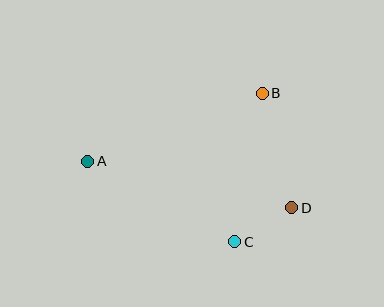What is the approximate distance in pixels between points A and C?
The distance between A and C is approximately 168 pixels.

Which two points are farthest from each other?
Points A and D are farthest from each other.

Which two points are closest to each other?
Points C and D are closest to each other.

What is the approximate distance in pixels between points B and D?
The distance between B and D is approximately 118 pixels.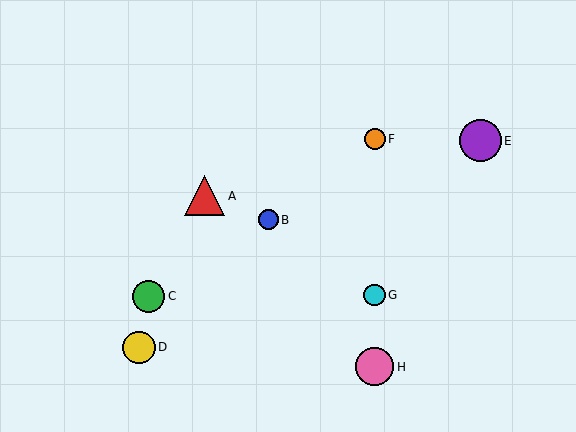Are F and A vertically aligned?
No, F is at x≈375 and A is at x≈205.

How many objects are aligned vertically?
3 objects (F, G, H) are aligned vertically.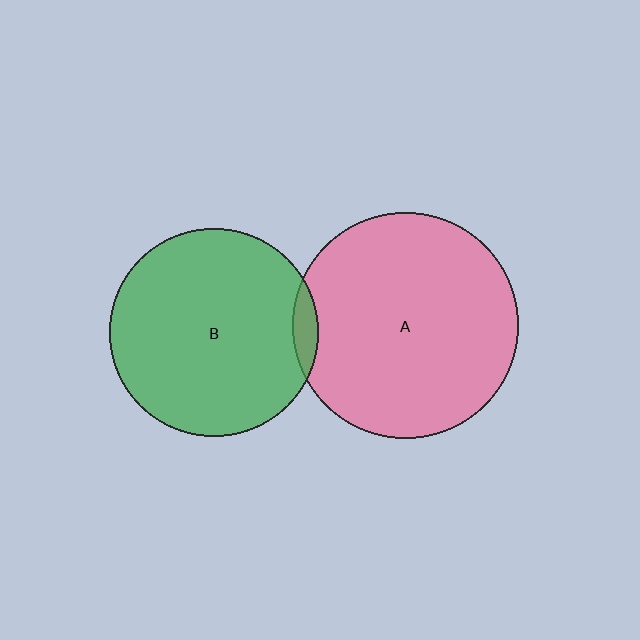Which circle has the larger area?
Circle A (pink).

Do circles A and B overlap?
Yes.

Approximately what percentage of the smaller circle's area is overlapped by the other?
Approximately 5%.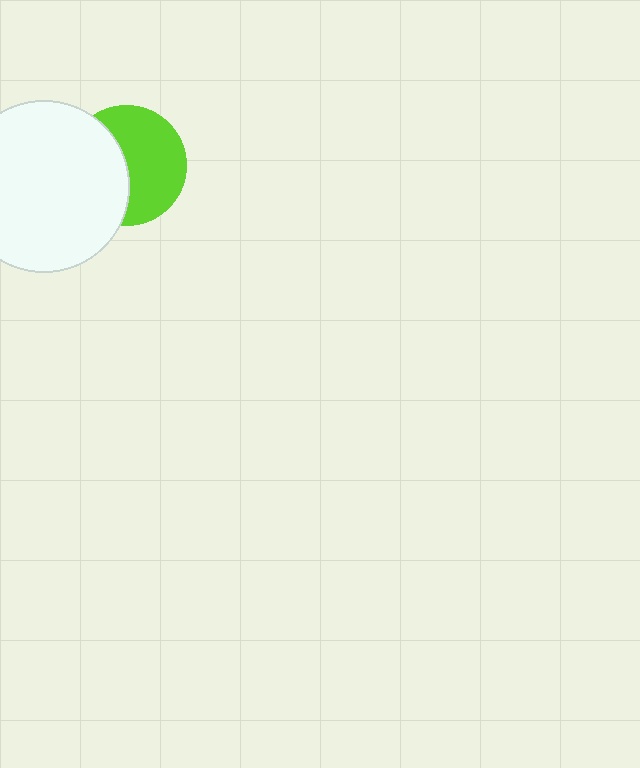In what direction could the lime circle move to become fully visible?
The lime circle could move right. That would shift it out from behind the white circle entirely.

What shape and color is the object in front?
The object in front is a white circle.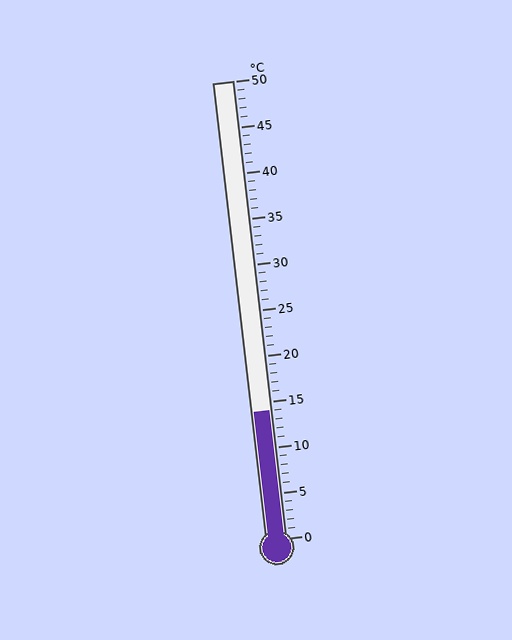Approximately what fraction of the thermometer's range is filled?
The thermometer is filled to approximately 30% of its range.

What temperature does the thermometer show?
The thermometer shows approximately 14°C.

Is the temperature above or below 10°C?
The temperature is above 10°C.